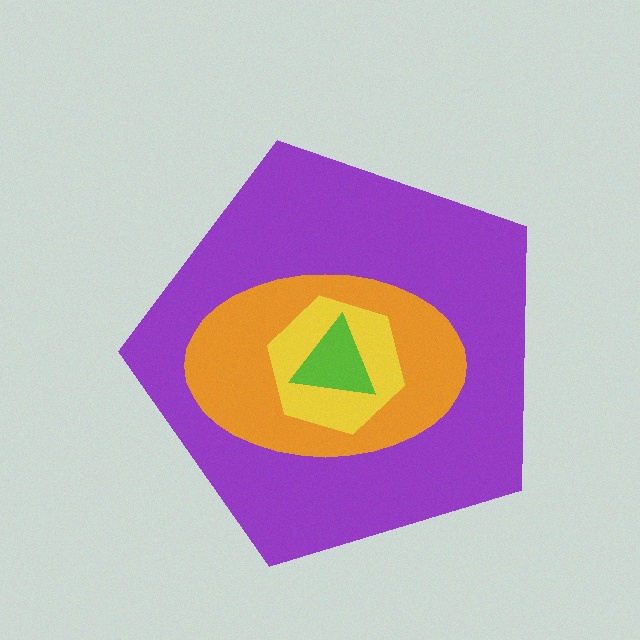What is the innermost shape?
The lime triangle.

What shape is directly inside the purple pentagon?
The orange ellipse.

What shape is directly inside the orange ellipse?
The yellow hexagon.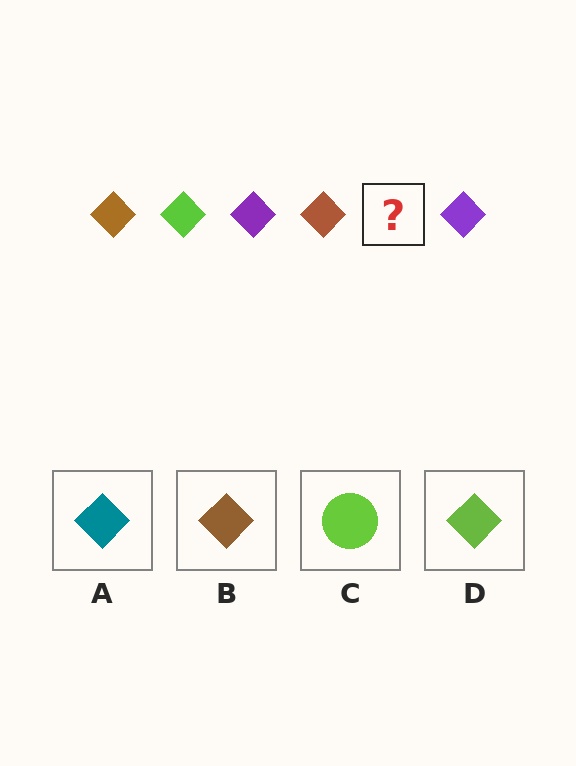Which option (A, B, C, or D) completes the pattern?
D.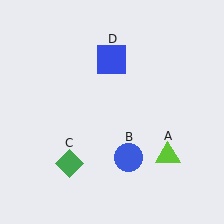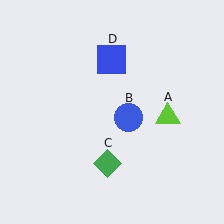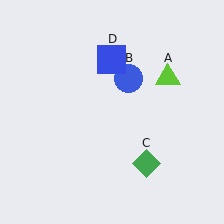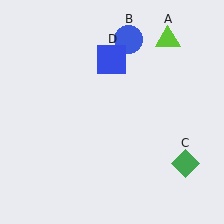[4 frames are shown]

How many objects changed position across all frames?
3 objects changed position: lime triangle (object A), blue circle (object B), green diamond (object C).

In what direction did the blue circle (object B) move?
The blue circle (object B) moved up.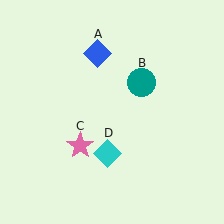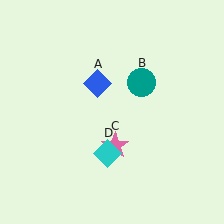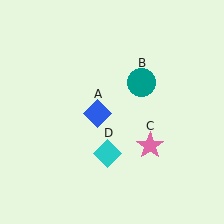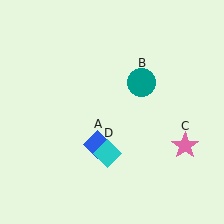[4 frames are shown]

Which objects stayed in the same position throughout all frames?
Teal circle (object B) and cyan diamond (object D) remained stationary.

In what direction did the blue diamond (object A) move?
The blue diamond (object A) moved down.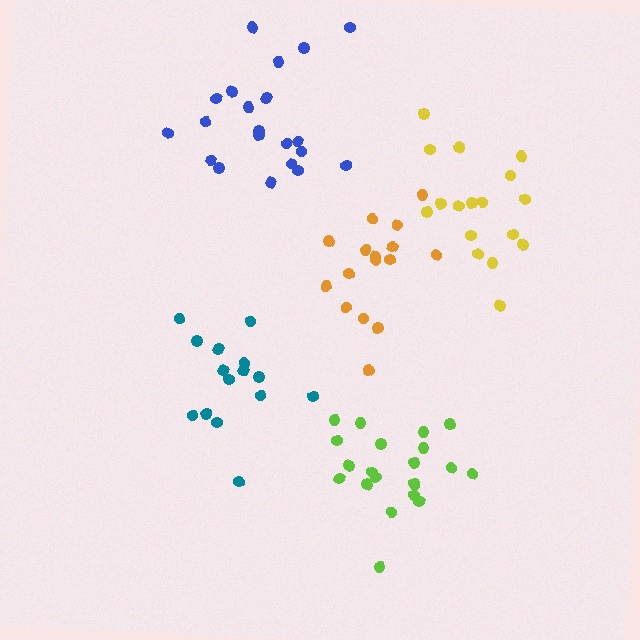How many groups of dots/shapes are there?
There are 5 groups.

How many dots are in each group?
Group 1: 15 dots, Group 2: 21 dots, Group 3: 21 dots, Group 4: 16 dots, Group 5: 17 dots (90 total).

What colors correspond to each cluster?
The clusters are colored: teal, blue, lime, orange, yellow.